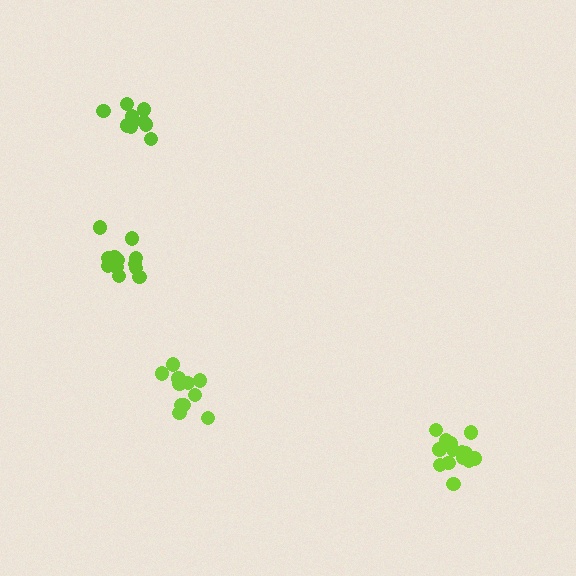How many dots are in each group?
Group 1: 14 dots, Group 2: 9 dots, Group 3: 11 dots, Group 4: 12 dots (46 total).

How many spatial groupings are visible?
There are 4 spatial groupings.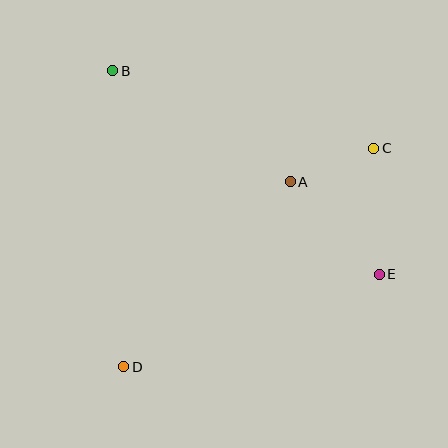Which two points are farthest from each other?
Points B and E are farthest from each other.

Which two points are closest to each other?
Points A and C are closest to each other.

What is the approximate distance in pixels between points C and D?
The distance between C and D is approximately 332 pixels.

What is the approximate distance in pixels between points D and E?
The distance between D and E is approximately 272 pixels.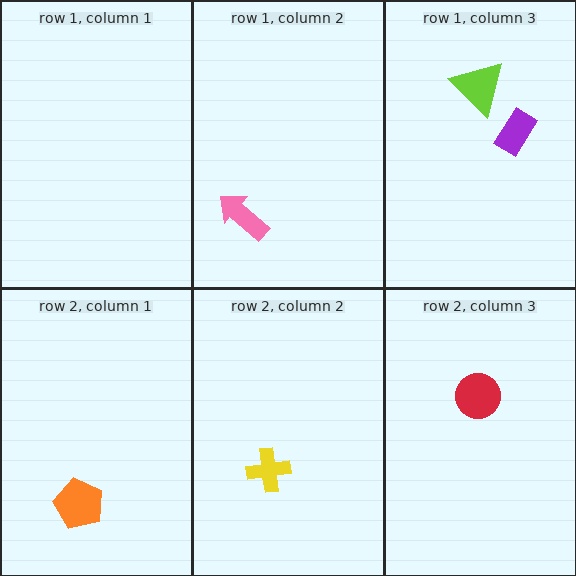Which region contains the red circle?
The row 2, column 3 region.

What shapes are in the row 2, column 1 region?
The orange pentagon.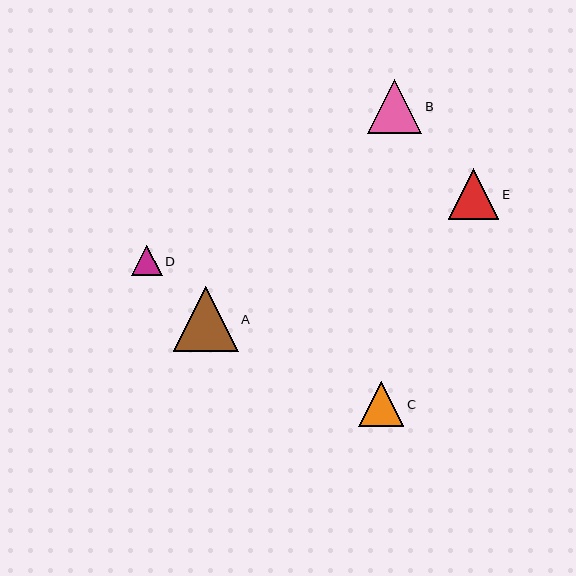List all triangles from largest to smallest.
From largest to smallest: A, B, E, C, D.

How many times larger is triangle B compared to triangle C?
Triangle B is approximately 1.2 times the size of triangle C.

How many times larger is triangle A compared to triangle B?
Triangle A is approximately 1.2 times the size of triangle B.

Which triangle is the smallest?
Triangle D is the smallest with a size of approximately 30 pixels.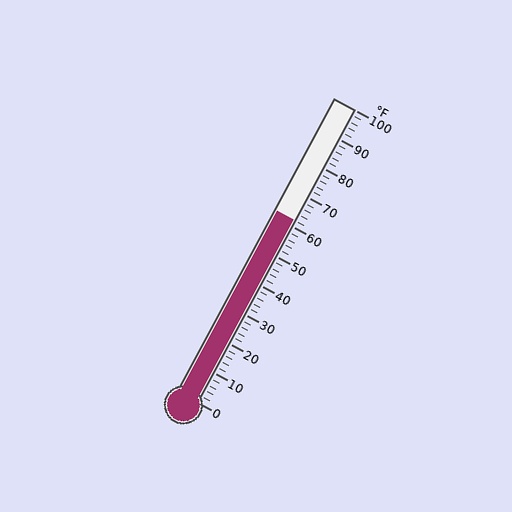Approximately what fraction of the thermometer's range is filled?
The thermometer is filled to approximately 60% of its range.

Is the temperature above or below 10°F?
The temperature is above 10°F.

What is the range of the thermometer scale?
The thermometer scale ranges from 0°F to 100°F.